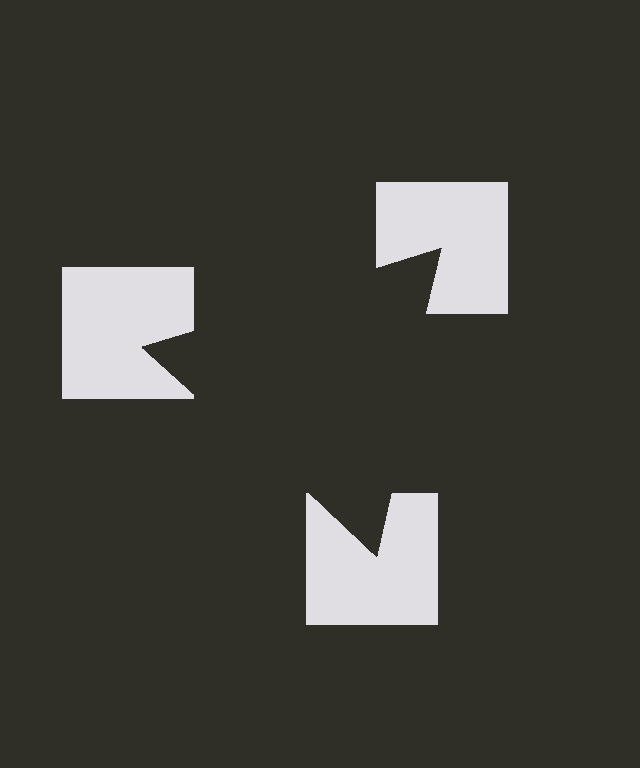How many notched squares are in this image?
There are 3 — one at each vertex of the illusory triangle.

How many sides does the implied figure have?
3 sides.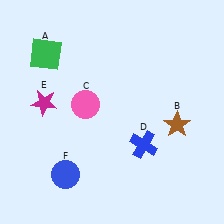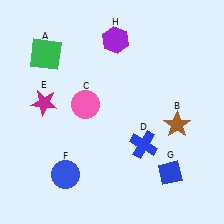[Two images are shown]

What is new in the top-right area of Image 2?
A purple hexagon (H) was added in the top-right area of Image 2.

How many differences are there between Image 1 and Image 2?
There are 2 differences between the two images.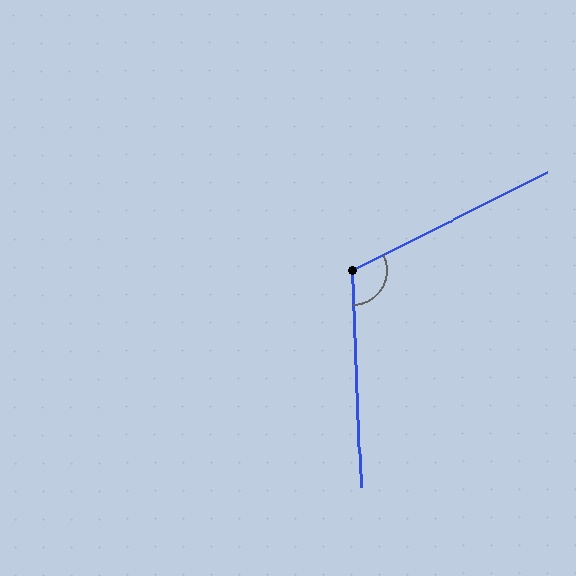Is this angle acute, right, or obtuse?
It is obtuse.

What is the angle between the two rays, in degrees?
Approximately 114 degrees.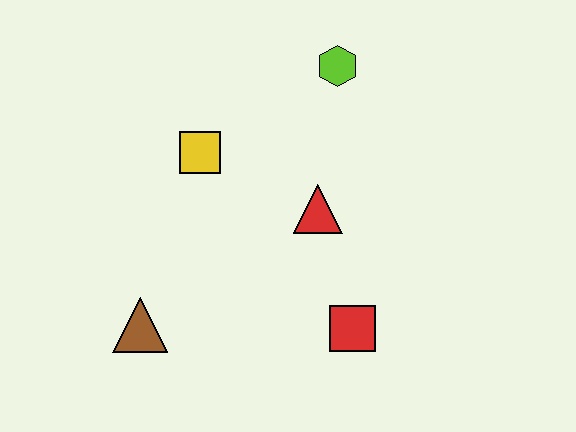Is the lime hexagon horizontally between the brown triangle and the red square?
Yes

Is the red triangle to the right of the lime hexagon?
No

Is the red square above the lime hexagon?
No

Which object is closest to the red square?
The red triangle is closest to the red square.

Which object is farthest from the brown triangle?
The lime hexagon is farthest from the brown triangle.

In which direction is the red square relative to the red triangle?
The red square is below the red triangle.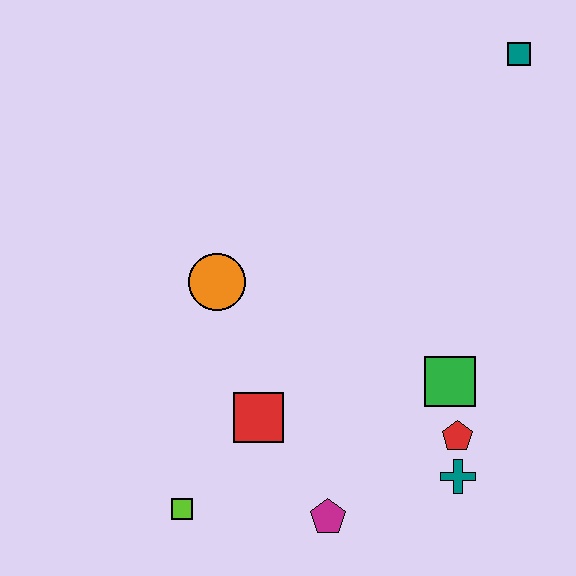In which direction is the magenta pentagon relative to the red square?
The magenta pentagon is below the red square.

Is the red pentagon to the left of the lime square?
No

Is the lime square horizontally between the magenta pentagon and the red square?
No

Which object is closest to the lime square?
The red square is closest to the lime square.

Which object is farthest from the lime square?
The teal square is farthest from the lime square.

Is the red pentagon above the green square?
No